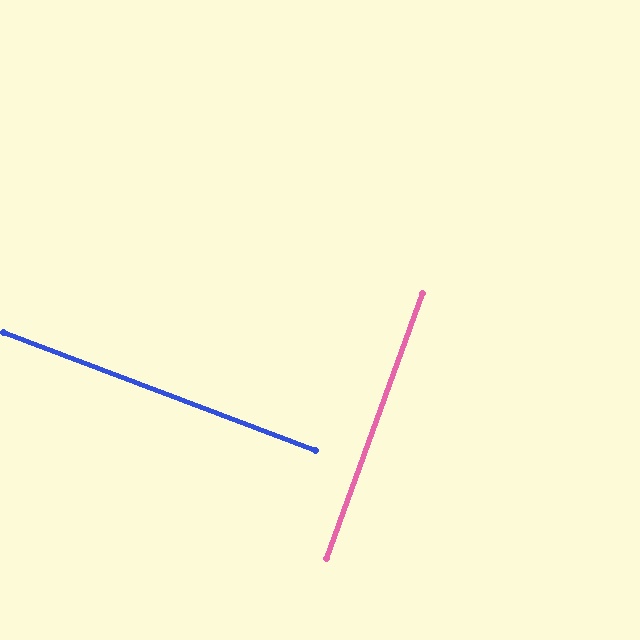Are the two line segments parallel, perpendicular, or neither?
Perpendicular — they meet at approximately 89°.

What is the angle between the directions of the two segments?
Approximately 89 degrees.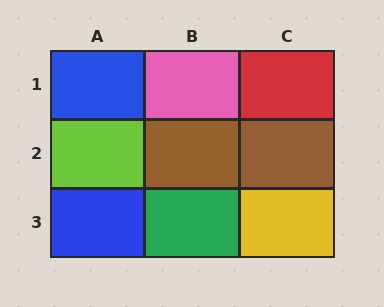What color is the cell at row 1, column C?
Red.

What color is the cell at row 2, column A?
Lime.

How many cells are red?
1 cell is red.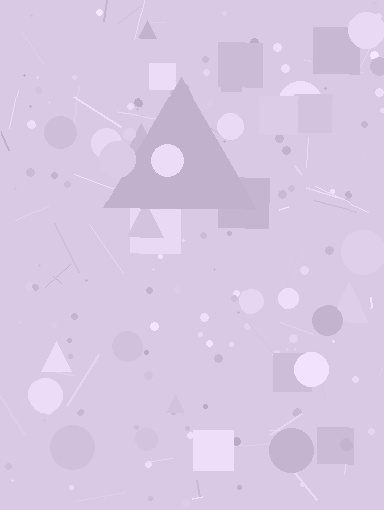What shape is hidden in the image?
A triangle is hidden in the image.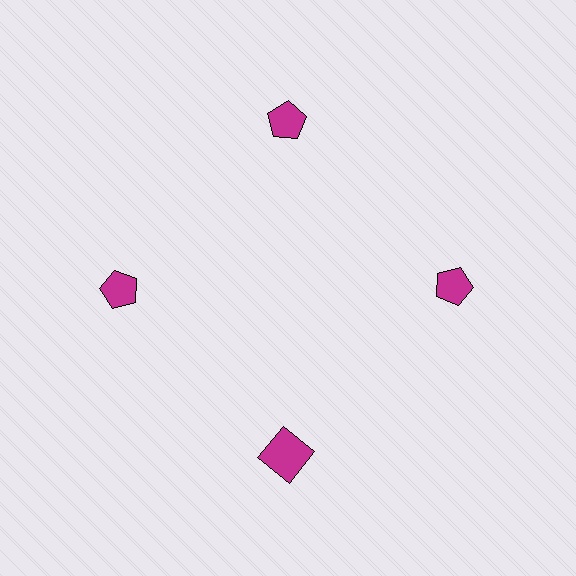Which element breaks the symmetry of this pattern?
The magenta square at roughly the 6 o'clock position breaks the symmetry. All other shapes are magenta pentagons.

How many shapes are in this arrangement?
There are 4 shapes arranged in a ring pattern.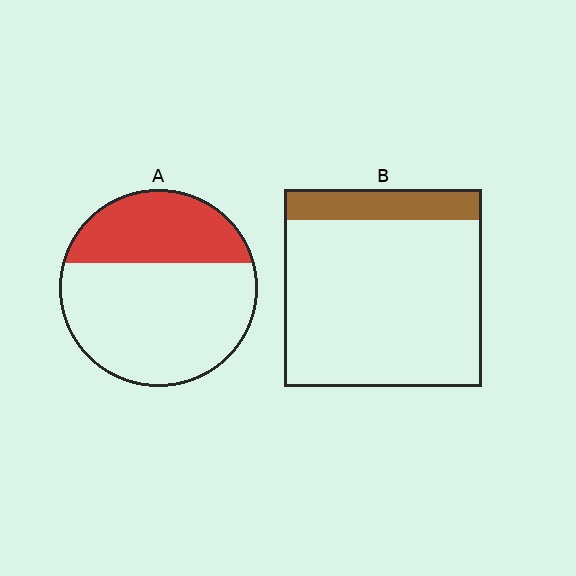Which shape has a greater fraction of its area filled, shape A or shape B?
Shape A.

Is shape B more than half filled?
No.